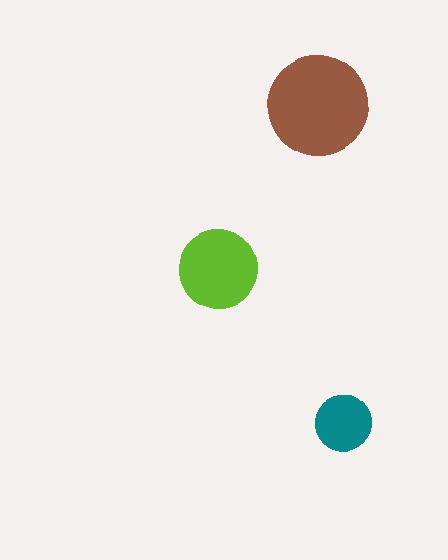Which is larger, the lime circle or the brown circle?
The brown one.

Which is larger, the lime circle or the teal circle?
The lime one.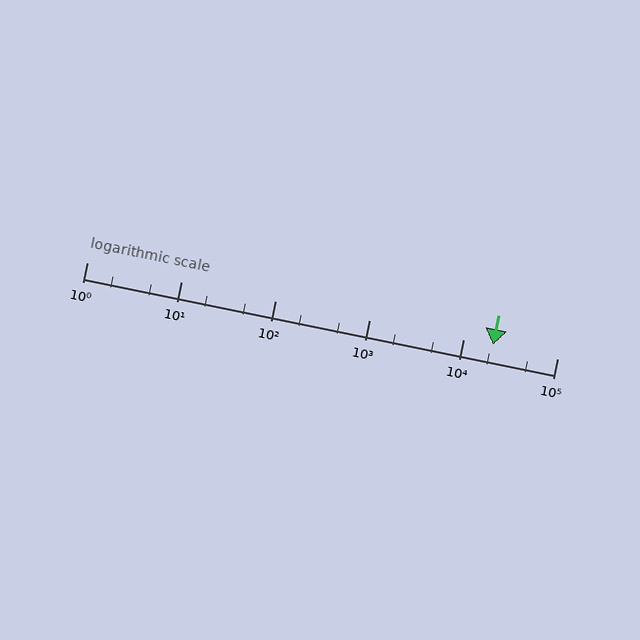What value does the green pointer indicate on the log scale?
The pointer indicates approximately 21000.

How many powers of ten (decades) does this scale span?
The scale spans 5 decades, from 1 to 100000.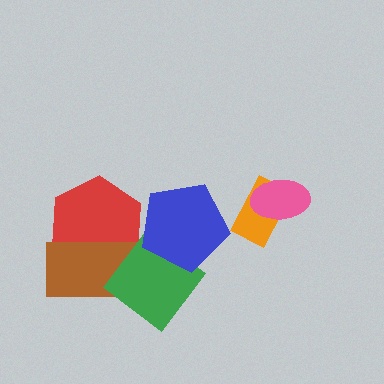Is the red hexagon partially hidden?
Yes, it is partially covered by another shape.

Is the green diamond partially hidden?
Yes, it is partially covered by another shape.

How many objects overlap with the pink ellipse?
1 object overlaps with the pink ellipse.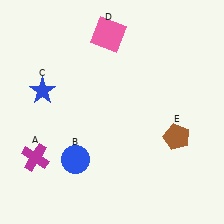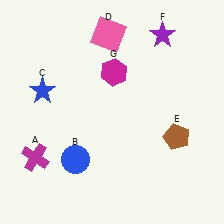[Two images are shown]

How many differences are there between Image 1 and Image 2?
There are 2 differences between the two images.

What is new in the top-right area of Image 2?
A magenta hexagon (G) was added in the top-right area of Image 2.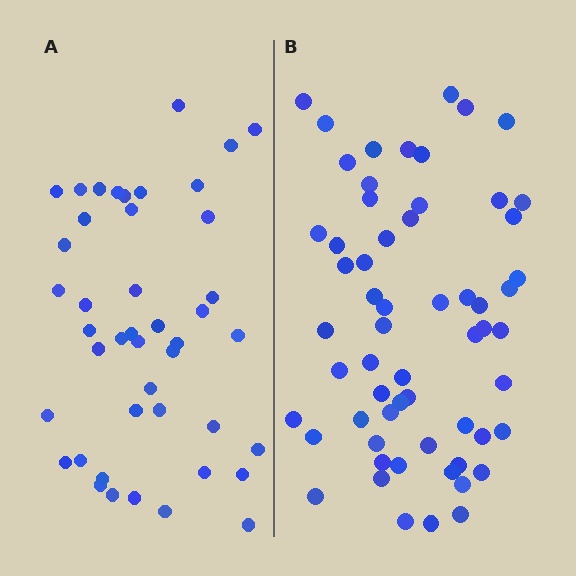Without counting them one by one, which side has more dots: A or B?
Region B (the right region) has more dots.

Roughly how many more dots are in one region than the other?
Region B has approximately 15 more dots than region A.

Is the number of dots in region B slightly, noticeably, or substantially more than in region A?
Region B has noticeably more, but not dramatically so. The ratio is roughly 1.4 to 1.